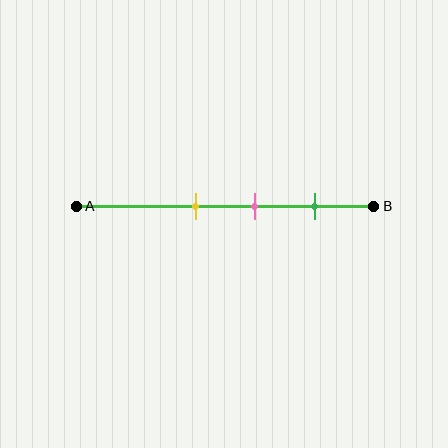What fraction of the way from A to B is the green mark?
The green mark is approximately 80% (0.8) of the way from A to B.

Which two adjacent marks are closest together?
The yellow and pink marks are the closest adjacent pair.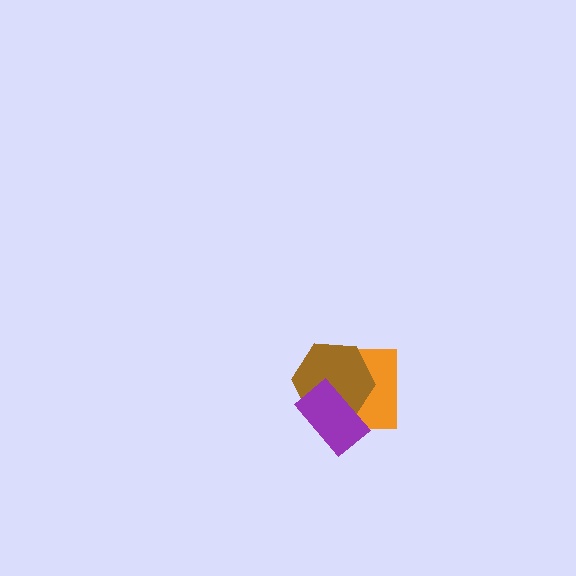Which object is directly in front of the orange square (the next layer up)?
The brown hexagon is directly in front of the orange square.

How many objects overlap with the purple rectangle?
2 objects overlap with the purple rectangle.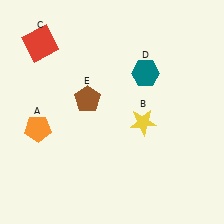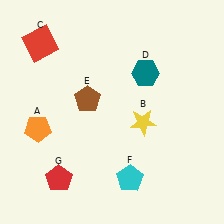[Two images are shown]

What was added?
A cyan pentagon (F), a red pentagon (G) were added in Image 2.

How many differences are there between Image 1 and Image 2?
There are 2 differences between the two images.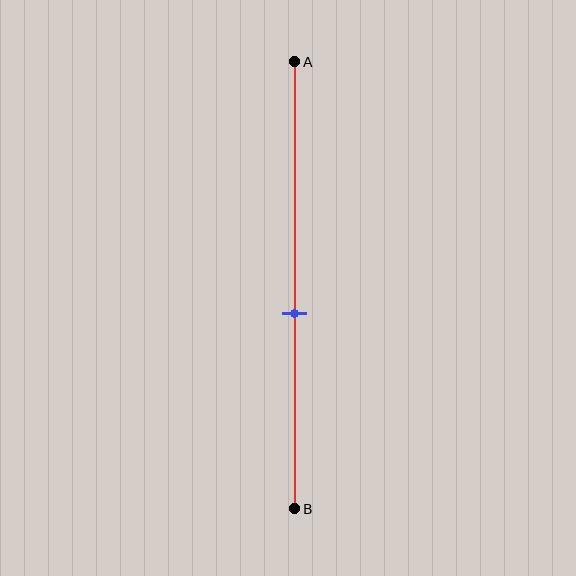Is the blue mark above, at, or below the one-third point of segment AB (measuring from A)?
The blue mark is below the one-third point of segment AB.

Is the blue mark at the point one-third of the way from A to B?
No, the mark is at about 55% from A, not at the 33% one-third point.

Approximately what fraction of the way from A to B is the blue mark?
The blue mark is approximately 55% of the way from A to B.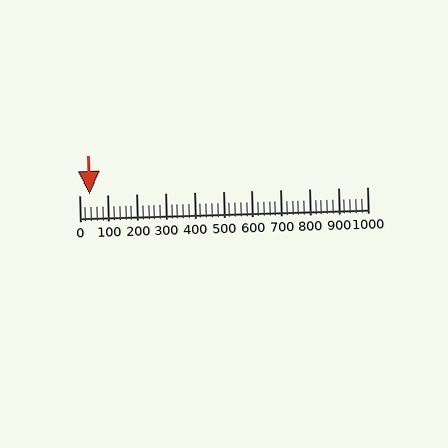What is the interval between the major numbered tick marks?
The major tick marks are spaced 100 units apart.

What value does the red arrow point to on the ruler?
The red arrow points to approximately 36.